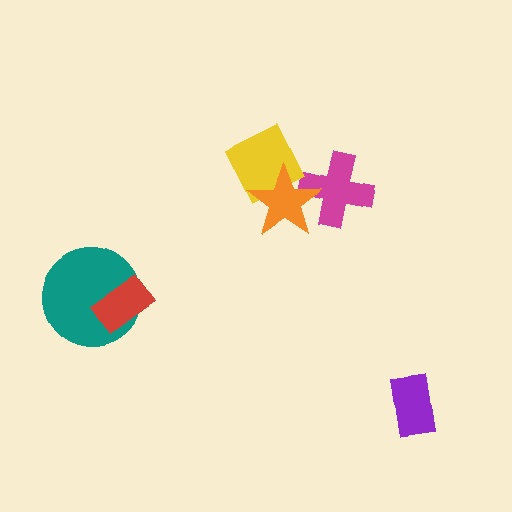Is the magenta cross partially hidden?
Yes, it is partially covered by another shape.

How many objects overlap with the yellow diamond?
1 object overlaps with the yellow diamond.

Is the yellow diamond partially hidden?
Yes, it is partially covered by another shape.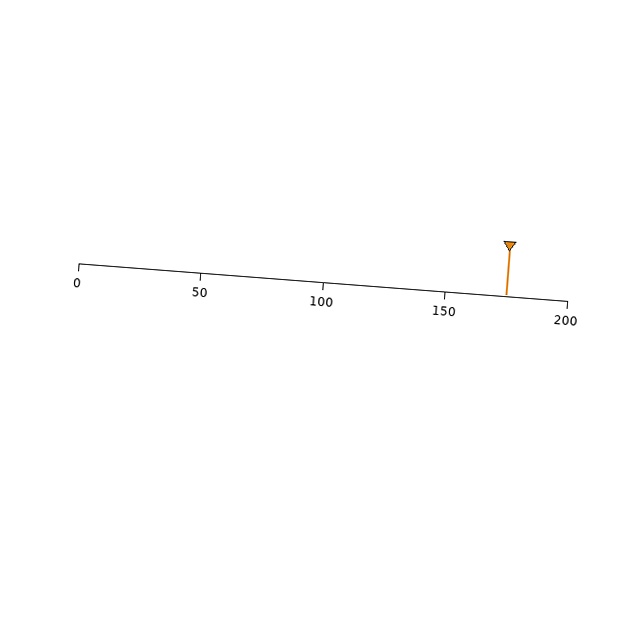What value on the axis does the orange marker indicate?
The marker indicates approximately 175.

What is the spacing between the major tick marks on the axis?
The major ticks are spaced 50 apart.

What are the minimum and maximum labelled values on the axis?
The axis runs from 0 to 200.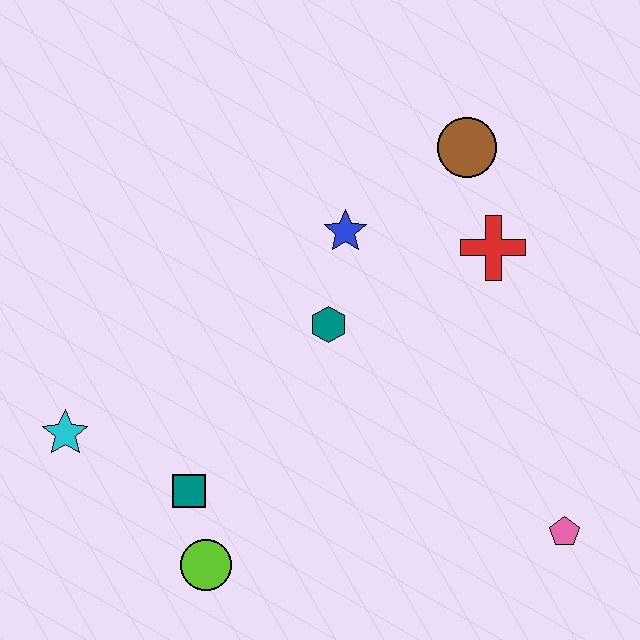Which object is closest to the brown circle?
The red cross is closest to the brown circle.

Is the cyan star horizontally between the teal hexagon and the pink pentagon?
No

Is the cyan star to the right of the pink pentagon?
No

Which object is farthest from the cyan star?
The pink pentagon is farthest from the cyan star.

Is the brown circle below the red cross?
No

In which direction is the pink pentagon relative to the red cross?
The pink pentagon is below the red cross.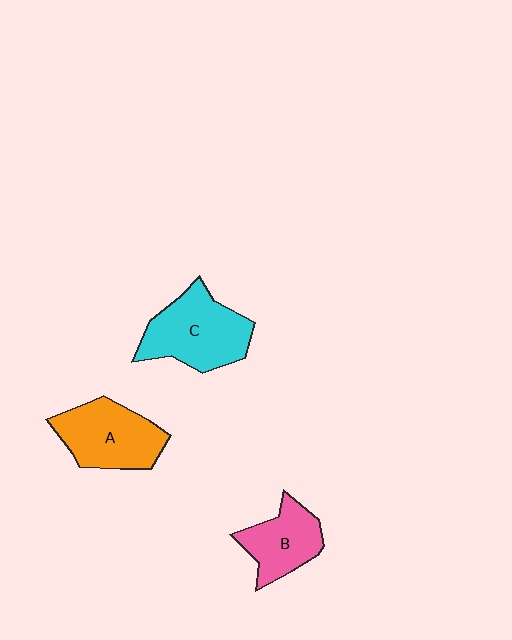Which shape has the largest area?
Shape C (cyan).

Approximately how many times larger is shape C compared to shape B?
Approximately 1.4 times.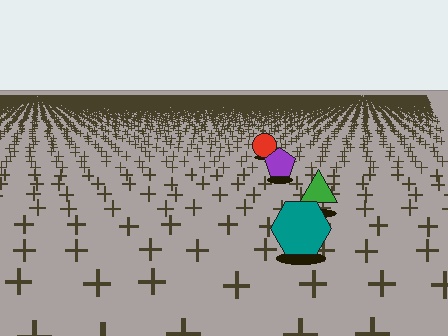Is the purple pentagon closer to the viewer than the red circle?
Yes. The purple pentagon is closer — you can tell from the texture gradient: the ground texture is coarser near it.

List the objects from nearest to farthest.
From nearest to farthest: the teal hexagon, the green triangle, the purple pentagon, the red circle.